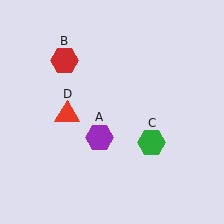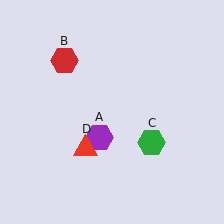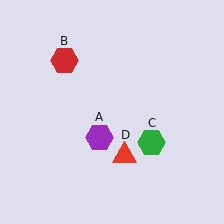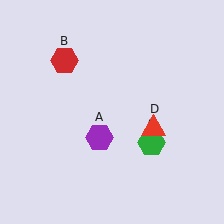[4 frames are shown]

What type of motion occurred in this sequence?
The red triangle (object D) rotated counterclockwise around the center of the scene.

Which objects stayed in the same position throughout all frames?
Purple hexagon (object A) and red hexagon (object B) and green hexagon (object C) remained stationary.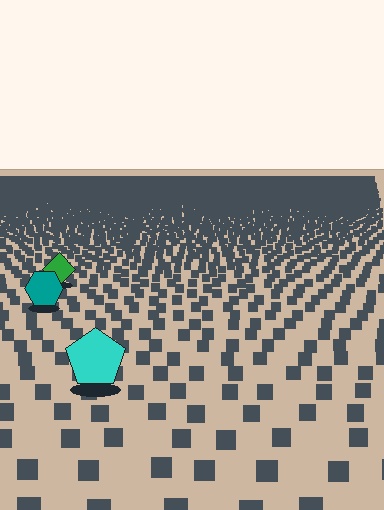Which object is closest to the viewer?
The cyan pentagon is closest. The texture marks near it are larger and more spread out.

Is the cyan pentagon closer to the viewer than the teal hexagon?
Yes. The cyan pentagon is closer — you can tell from the texture gradient: the ground texture is coarser near it.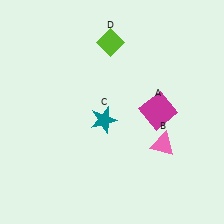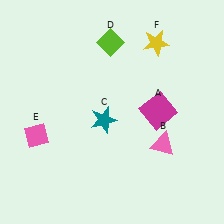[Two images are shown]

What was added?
A pink diamond (E), a yellow star (F) were added in Image 2.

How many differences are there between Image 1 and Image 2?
There are 2 differences between the two images.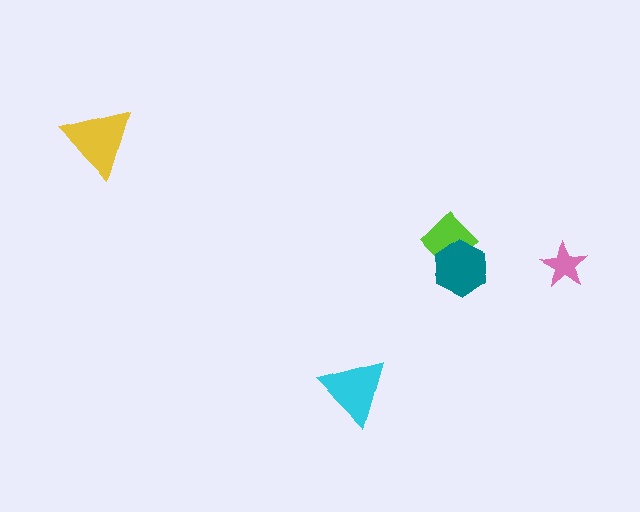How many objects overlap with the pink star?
0 objects overlap with the pink star.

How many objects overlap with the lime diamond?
1 object overlaps with the lime diamond.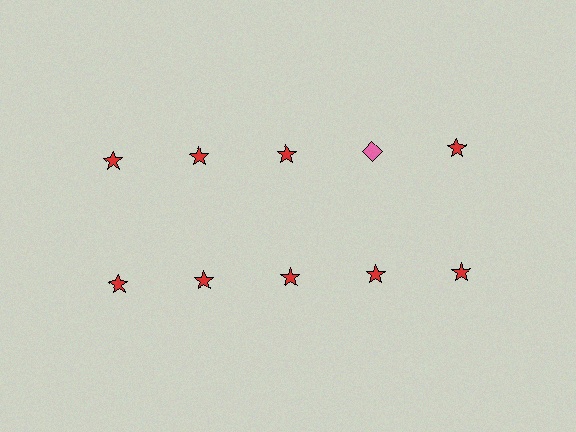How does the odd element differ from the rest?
It differs in both color (pink instead of red) and shape (diamond instead of star).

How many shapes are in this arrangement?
There are 10 shapes arranged in a grid pattern.